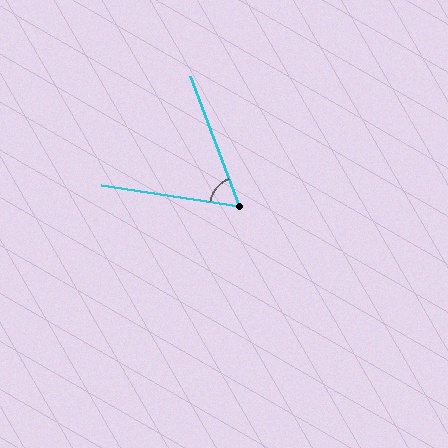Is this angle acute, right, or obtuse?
It is acute.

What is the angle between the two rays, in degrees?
Approximately 61 degrees.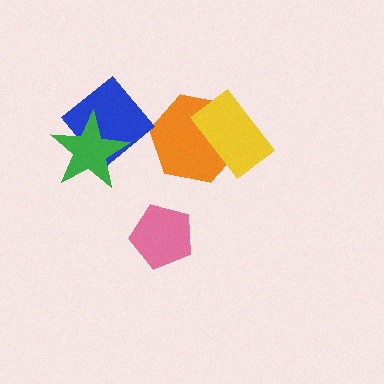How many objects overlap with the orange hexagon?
1 object overlaps with the orange hexagon.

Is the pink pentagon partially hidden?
No, no other shape covers it.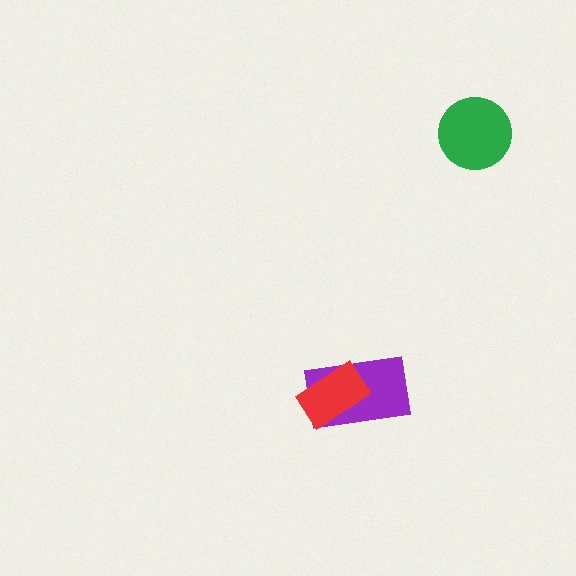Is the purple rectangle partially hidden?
Yes, it is partially covered by another shape.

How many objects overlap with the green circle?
0 objects overlap with the green circle.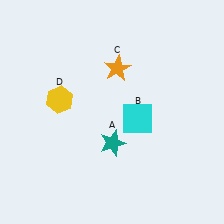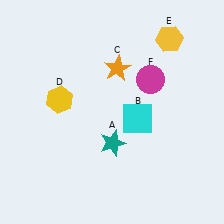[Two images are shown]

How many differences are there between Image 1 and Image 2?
There are 2 differences between the two images.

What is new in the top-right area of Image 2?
A magenta circle (F) was added in the top-right area of Image 2.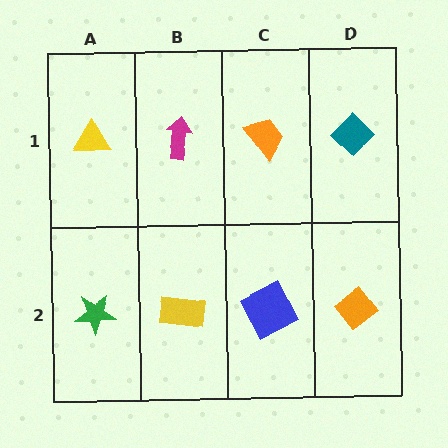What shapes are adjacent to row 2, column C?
An orange trapezoid (row 1, column C), a yellow rectangle (row 2, column B), an orange diamond (row 2, column D).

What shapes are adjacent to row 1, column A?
A green star (row 2, column A), a magenta arrow (row 1, column B).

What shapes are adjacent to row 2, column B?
A magenta arrow (row 1, column B), a green star (row 2, column A), a blue square (row 2, column C).